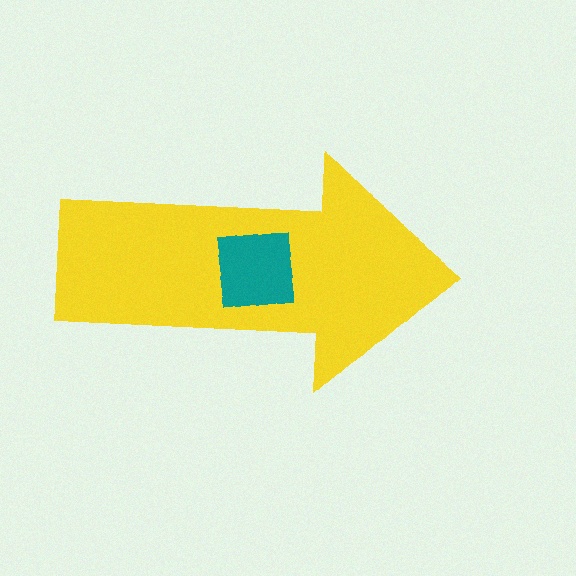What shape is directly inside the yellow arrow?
The teal square.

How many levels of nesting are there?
2.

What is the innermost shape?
The teal square.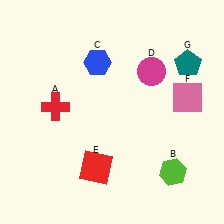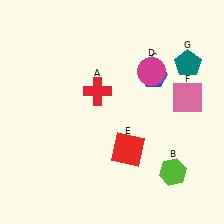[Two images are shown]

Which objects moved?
The objects that moved are: the red cross (A), the blue hexagon (C), the red square (E).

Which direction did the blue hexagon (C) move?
The blue hexagon (C) moved right.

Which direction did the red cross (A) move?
The red cross (A) moved right.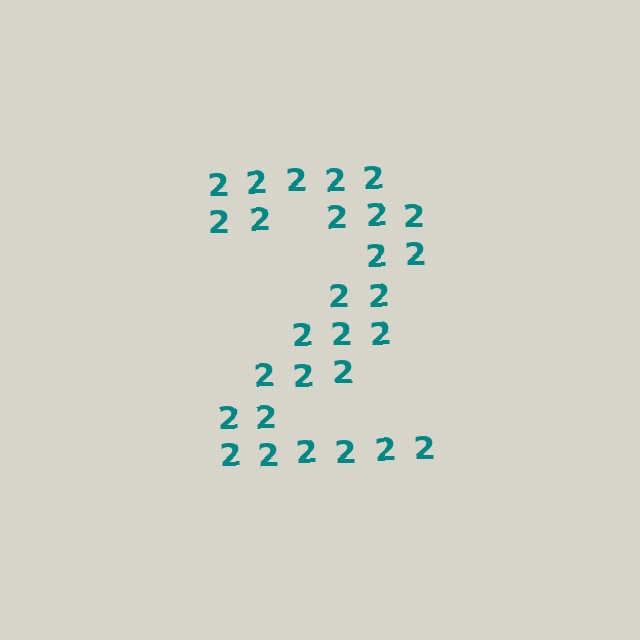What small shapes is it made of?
It is made of small digit 2's.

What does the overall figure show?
The overall figure shows the digit 2.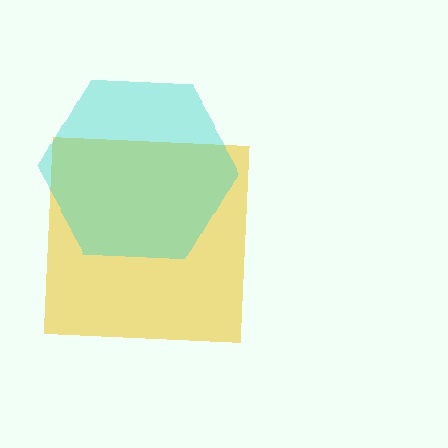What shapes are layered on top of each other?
The layered shapes are: a yellow square, a cyan hexagon.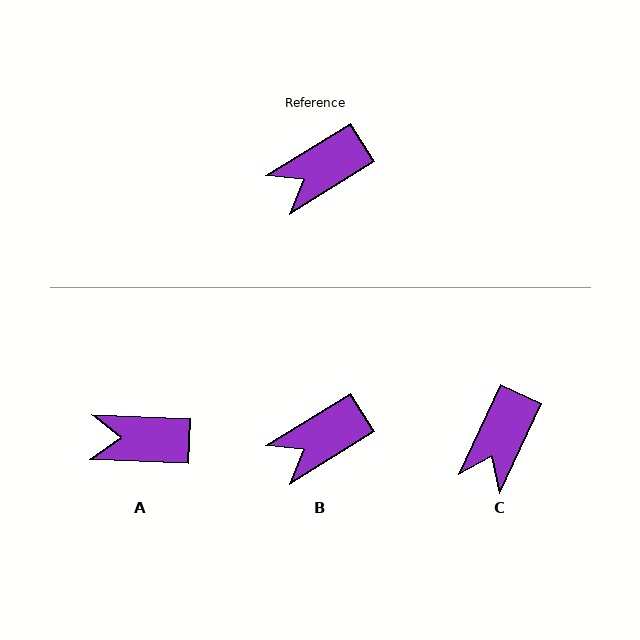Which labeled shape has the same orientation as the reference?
B.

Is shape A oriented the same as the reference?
No, it is off by about 34 degrees.